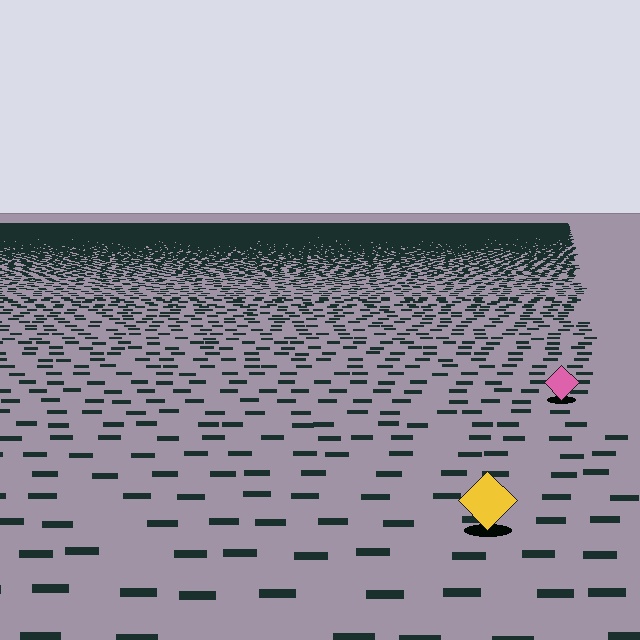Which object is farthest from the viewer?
The pink diamond is farthest from the viewer. It appears smaller and the ground texture around it is denser.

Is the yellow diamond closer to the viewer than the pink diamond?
Yes. The yellow diamond is closer — you can tell from the texture gradient: the ground texture is coarser near it.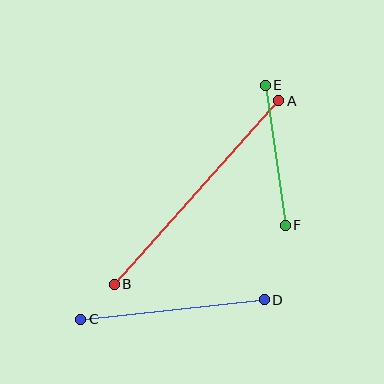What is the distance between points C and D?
The distance is approximately 185 pixels.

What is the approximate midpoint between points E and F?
The midpoint is at approximately (275, 155) pixels.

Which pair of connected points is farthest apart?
Points A and B are farthest apart.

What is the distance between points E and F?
The distance is approximately 142 pixels.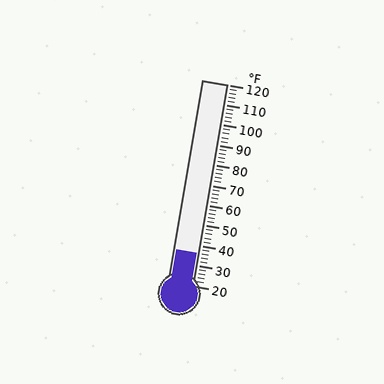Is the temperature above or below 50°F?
The temperature is below 50°F.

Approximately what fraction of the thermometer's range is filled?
The thermometer is filled to approximately 15% of its range.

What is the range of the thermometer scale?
The thermometer scale ranges from 20°F to 120°F.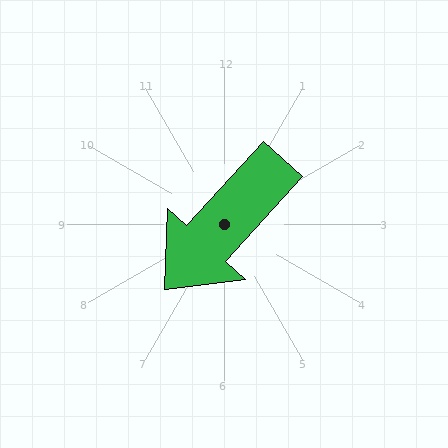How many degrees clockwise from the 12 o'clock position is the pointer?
Approximately 222 degrees.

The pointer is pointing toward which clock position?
Roughly 7 o'clock.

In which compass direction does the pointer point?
Southwest.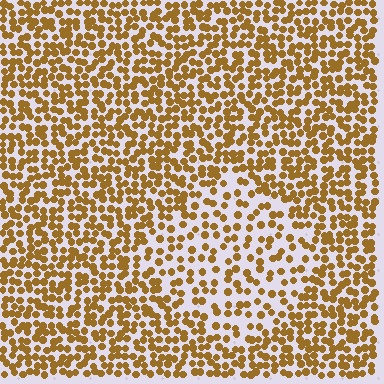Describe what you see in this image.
The image contains small brown elements arranged at two different densities. A diamond-shaped region is visible where the elements are less densely packed than the surrounding area.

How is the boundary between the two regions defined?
The boundary is defined by a change in element density (approximately 1.8x ratio). All elements are the same color, size, and shape.